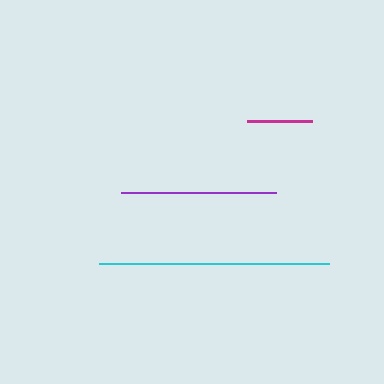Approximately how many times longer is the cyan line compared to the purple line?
The cyan line is approximately 1.5 times the length of the purple line.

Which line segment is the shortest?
The magenta line is the shortest at approximately 64 pixels.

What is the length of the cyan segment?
The cyan segment is approximately 230 pixels long.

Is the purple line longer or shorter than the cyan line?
The cyan line is longer than the purple line.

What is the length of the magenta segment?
The magenta segment is approximately 64 pixels long.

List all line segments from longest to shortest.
From longest to shortest: cyan, purple, magenta.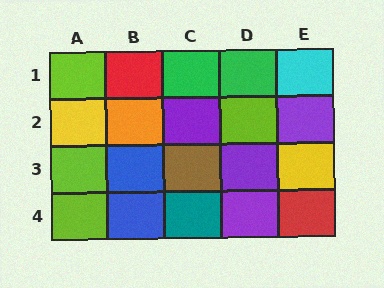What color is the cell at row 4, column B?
Blue.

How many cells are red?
2 cells are red.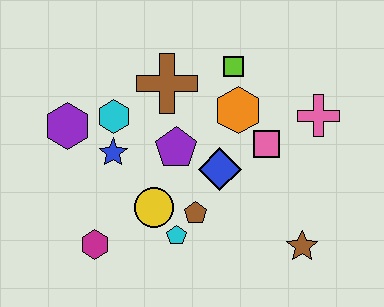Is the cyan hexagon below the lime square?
Yes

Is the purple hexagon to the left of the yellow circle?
Yes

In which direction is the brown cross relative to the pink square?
The brown cross is to the left of the pink square.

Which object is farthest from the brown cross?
The brown star is farthest from the brown cross.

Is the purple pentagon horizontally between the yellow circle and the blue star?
No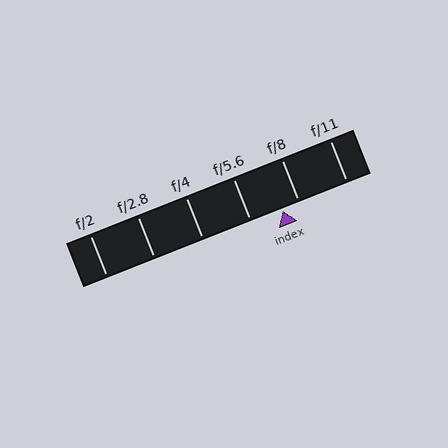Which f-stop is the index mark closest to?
The index mark is closest to f/8.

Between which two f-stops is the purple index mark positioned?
The index mark is between f/5.6 and f/8.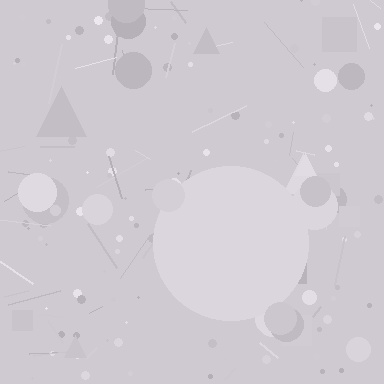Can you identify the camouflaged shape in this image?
The camouflaged shape is a circle.